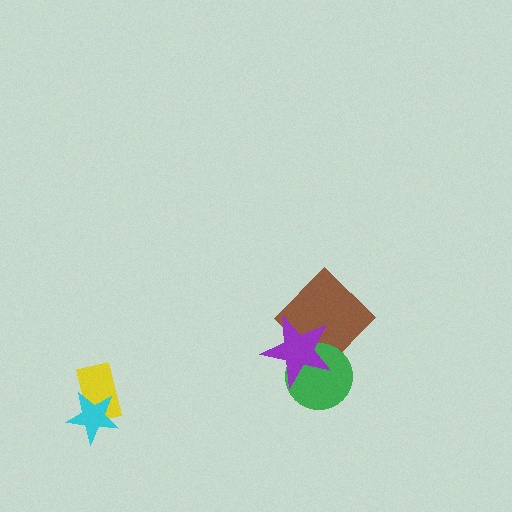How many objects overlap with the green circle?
2 objects overlap with the green circle.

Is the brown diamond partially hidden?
Yes, it is partially covered by another shape.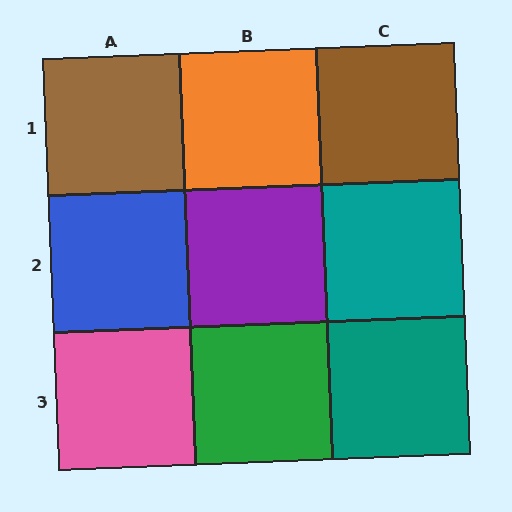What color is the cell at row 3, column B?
Green.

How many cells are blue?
1 cell is blue.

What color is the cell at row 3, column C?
Teal.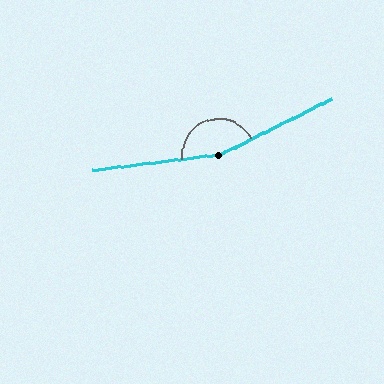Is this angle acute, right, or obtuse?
It is obtuse.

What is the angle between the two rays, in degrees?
Approximately 161 degrees.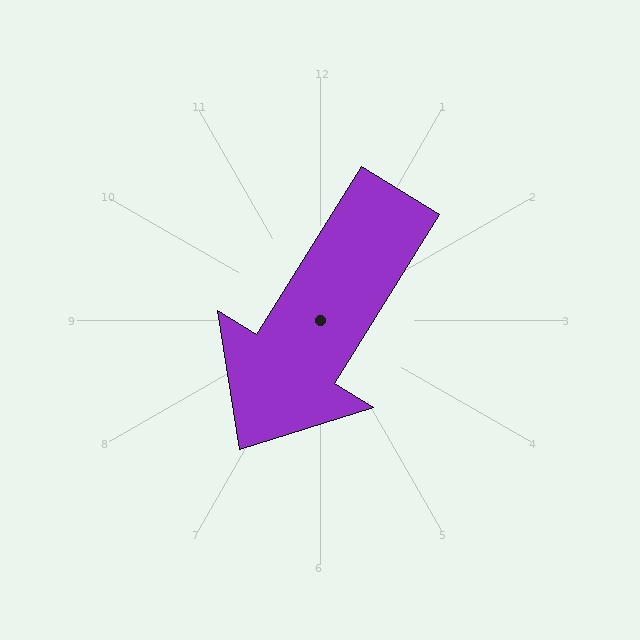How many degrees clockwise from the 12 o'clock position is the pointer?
Approximately 212 degrees.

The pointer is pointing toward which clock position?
Roughly 7 o'clock.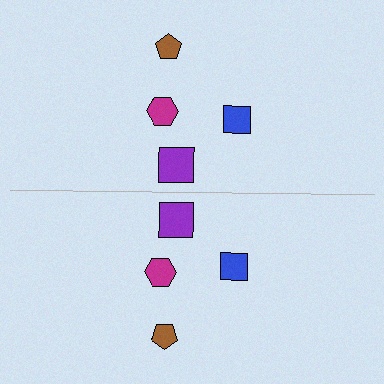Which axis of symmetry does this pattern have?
The pattern has a horizontal axis of symmetry running through the center of the image.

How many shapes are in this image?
There are 8 shapes in this image.